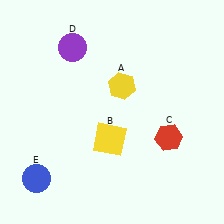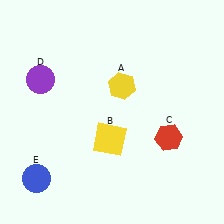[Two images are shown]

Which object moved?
The purple circle (D) moved down.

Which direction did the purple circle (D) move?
The purple circle (D) moved down.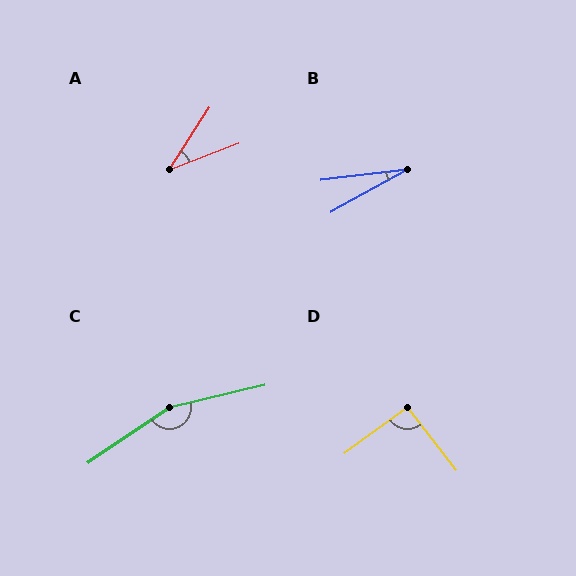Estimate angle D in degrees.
Approximately 91 degrees.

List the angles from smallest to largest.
B (23°), A (36°), D (91°), C (159°).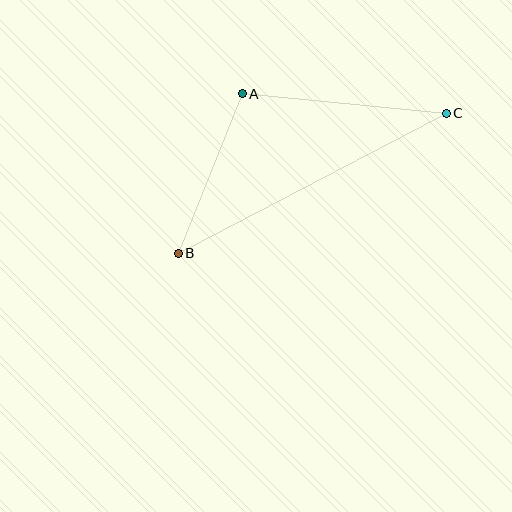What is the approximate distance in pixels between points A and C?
The distance between A and C is approximately 205 pixels.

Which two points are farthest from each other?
Points B and C are farthest from each other.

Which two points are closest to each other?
Points A and B are closest to each other.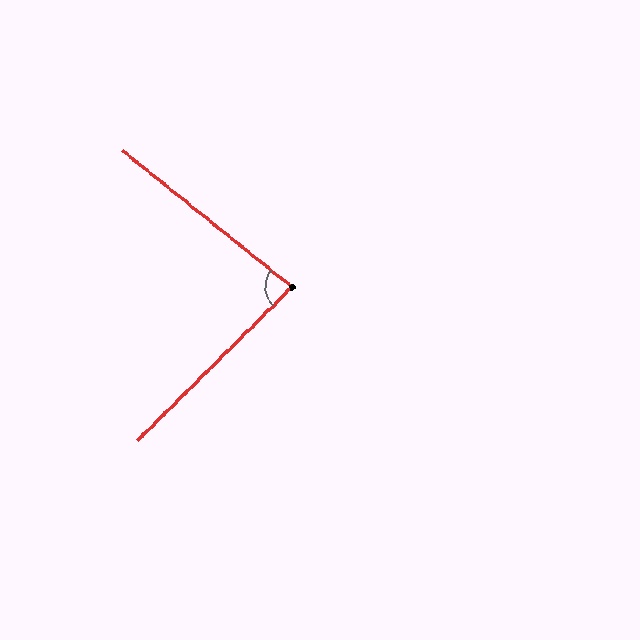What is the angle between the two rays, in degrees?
Approximately 84 degrees.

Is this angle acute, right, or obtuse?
It is acute.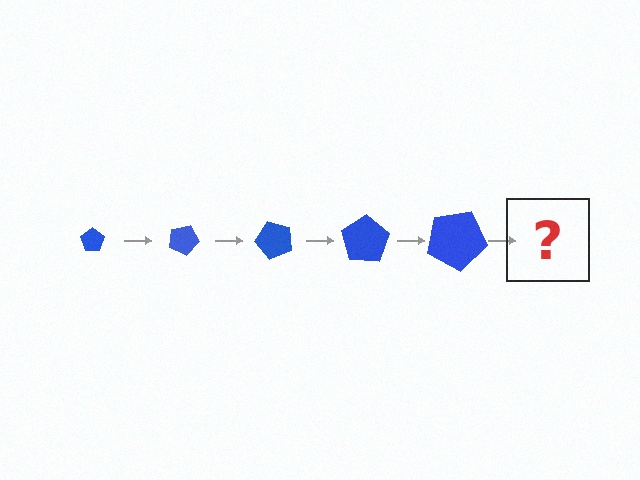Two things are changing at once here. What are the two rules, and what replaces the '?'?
The two rules are that the pentagon grows larger each step and it rotates 25 degrees each step. The '?' should be a pentagon, larger than the previous one and rotated 125 degrees from the start.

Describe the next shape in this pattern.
It should be a pentagon, larger than the previous one and rotated 125 degrees from the start.